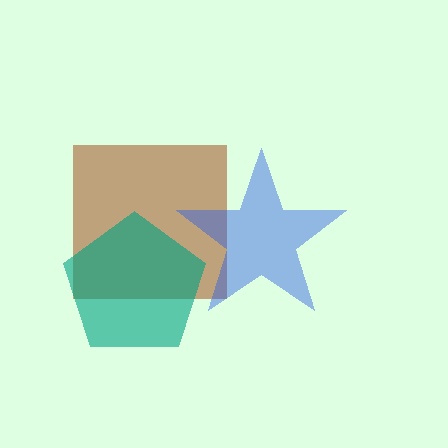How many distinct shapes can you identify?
There are 3 distinct shapes: a brown square, a blue star, a teal pentagon.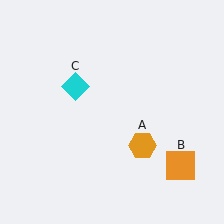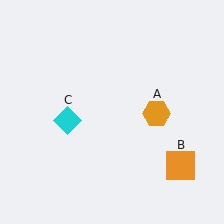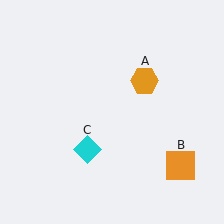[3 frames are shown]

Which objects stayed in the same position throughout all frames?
Orange square (object B) remained stationary.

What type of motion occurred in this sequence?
The orange hexagon (object A), cyan diamond (object C) rotated counterclockwise around the center of the scene.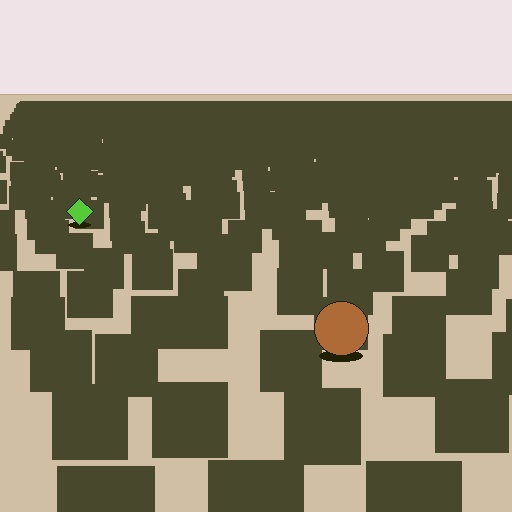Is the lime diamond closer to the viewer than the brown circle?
No. The brown circle is closer — you can tell from the texture gradient: the ground texture is coarser near it.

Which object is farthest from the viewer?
The lime diamond is farthest from the viewer. It appears smaller and the ground texture around it is denser.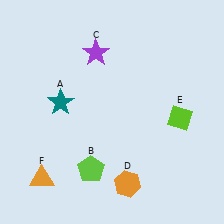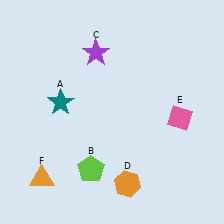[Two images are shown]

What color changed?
The diamond (E) changed from lime in Image 1 to pink in Image 2.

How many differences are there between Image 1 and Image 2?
There is 1 difference between the two images.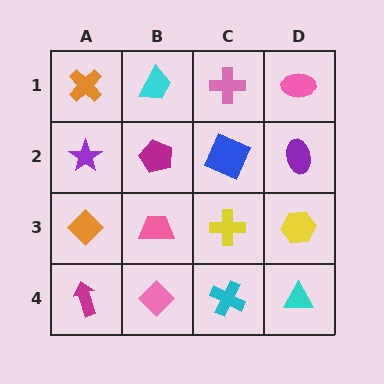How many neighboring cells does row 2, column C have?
4.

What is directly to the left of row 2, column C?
A magenta pentagon.